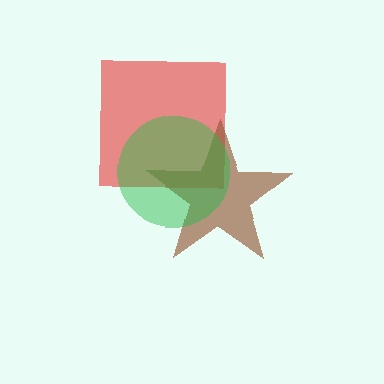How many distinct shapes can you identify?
There are 3 distinct shapes: a red square, a brown star, a green circle.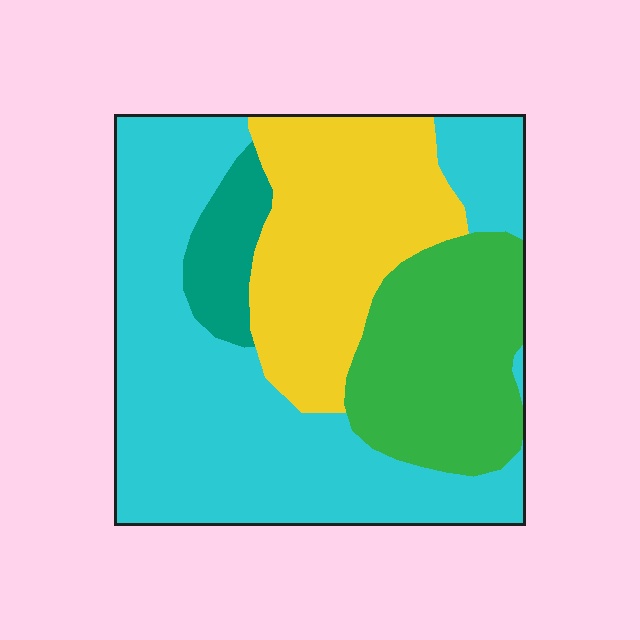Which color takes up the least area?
Teal, at roughly 5%.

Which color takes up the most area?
Cyan, at roughly 50%.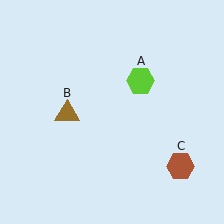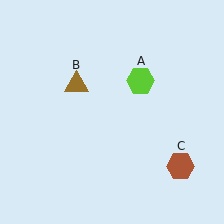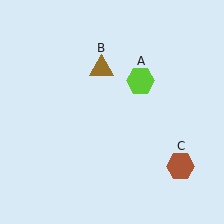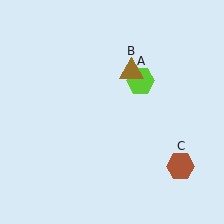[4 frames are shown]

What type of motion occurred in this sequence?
The brown triangle (object B) rotated clockwise around the center of the scene.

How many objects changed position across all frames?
1 object changed position: brown triangle (object B).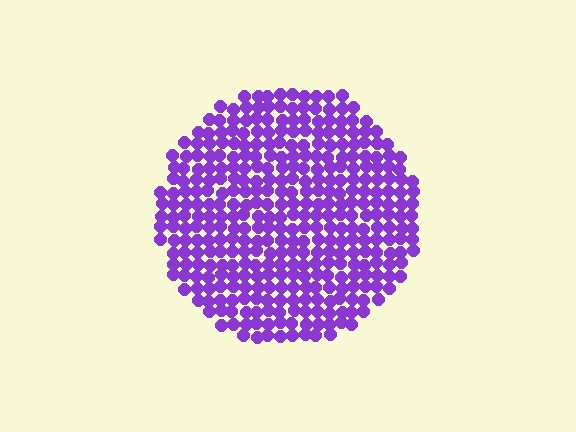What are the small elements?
The small elements are circles.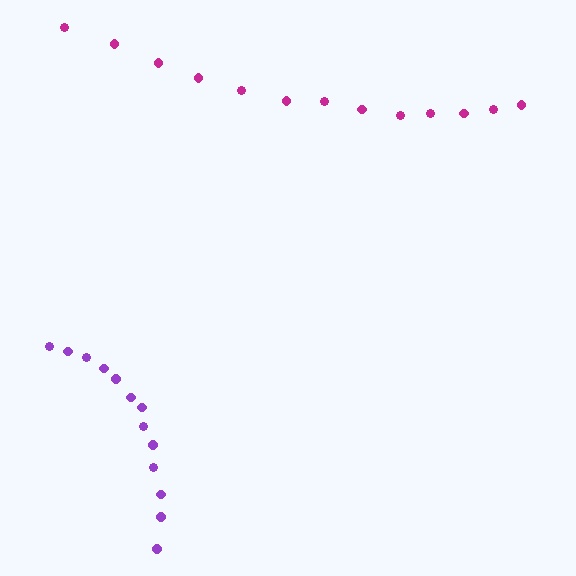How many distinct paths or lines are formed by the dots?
There are 2 distinct paths.